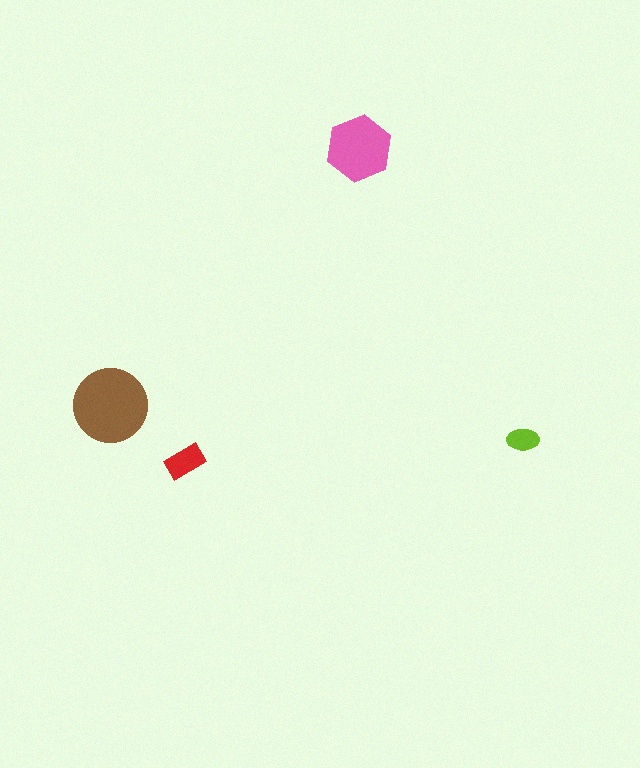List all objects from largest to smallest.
The brown circle, the pink hexagon, the red rectangle, the lime ellipse.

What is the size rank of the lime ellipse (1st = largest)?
4th.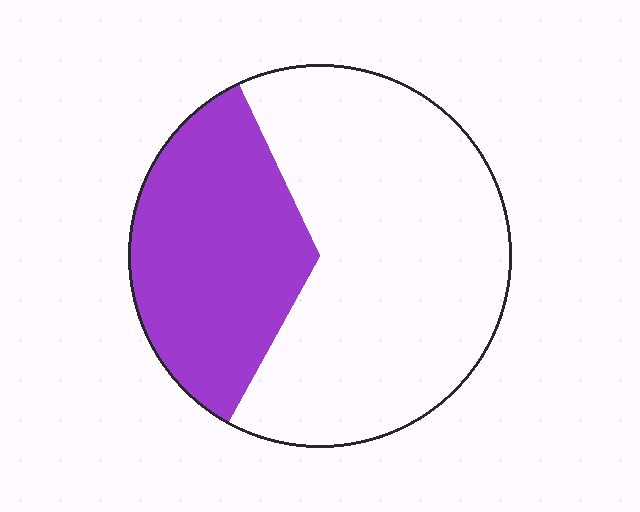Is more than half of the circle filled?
No.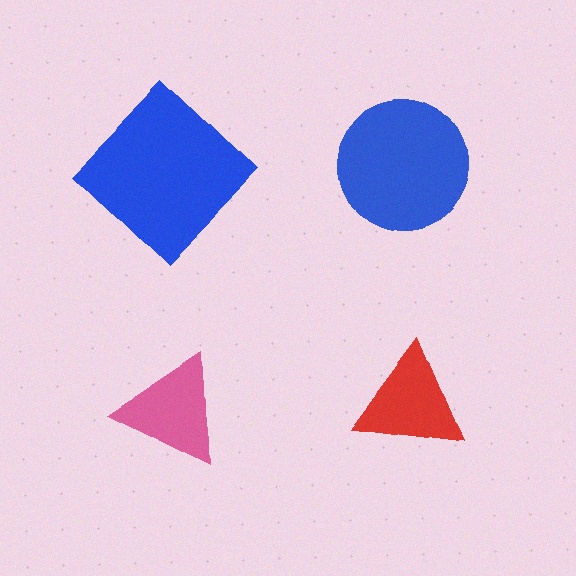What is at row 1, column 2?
A blue circle.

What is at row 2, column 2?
A red triangle.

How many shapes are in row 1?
2 shapes.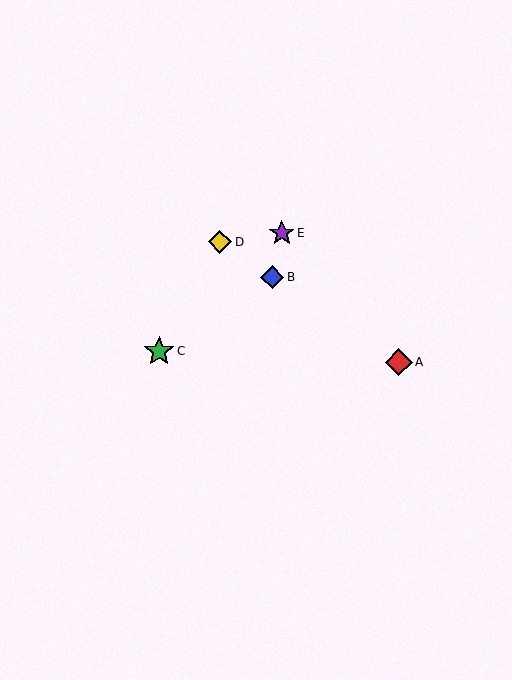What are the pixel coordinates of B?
Object B is at (272, 277).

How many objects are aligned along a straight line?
3 objects (A, B, D) are aligned along a straight line.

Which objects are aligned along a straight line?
Objects A, B, D are aligned along a straight line.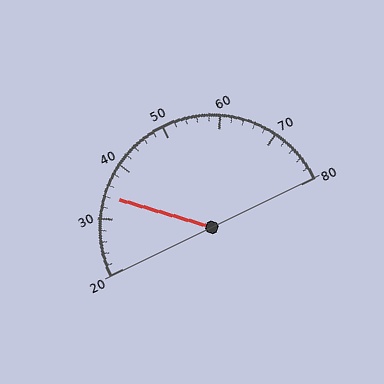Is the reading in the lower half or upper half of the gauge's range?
The reading is in the lower half of the range (20 to 80).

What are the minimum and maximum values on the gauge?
The gauge ranges from 20 to 80.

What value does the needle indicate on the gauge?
The needle indicates approximately 34.